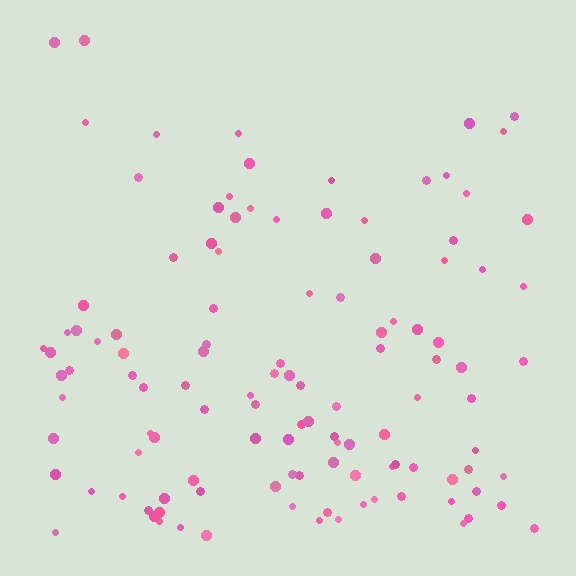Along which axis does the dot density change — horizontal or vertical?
Vertical.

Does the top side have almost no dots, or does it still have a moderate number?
Still a moderate number, just noticeably fewer than the bottom.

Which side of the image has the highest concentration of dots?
The bottom.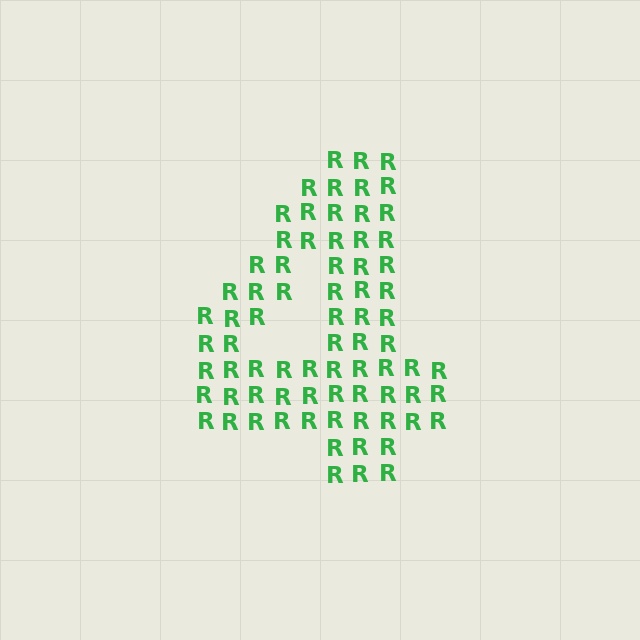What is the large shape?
The large shape is the digit 4.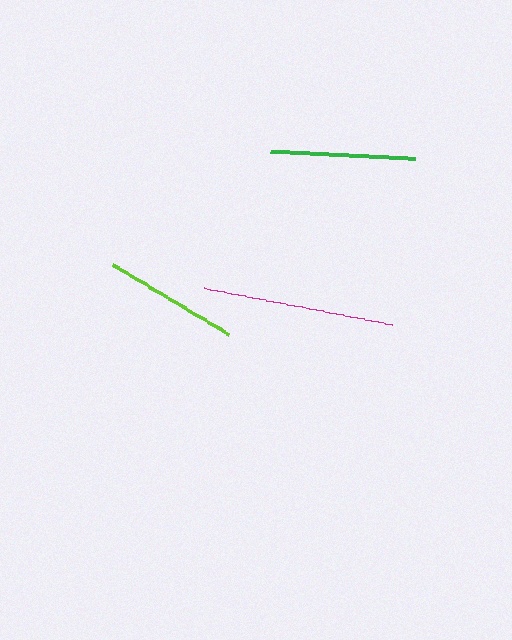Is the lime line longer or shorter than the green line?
The green line is longer than the lime line.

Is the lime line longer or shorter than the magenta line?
The magenta line is longer than the lime line.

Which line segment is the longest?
The magenta line is the longest at approximately 192 pixels.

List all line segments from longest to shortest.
From longest to shortest: magenta, green, lime.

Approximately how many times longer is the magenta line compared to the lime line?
The magenta line is approximately 1.4 times the length of the lime line.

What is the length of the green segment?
The green segment is approximately 144 pixels long.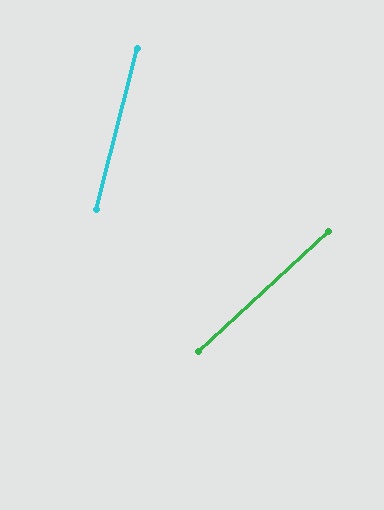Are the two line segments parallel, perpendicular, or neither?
Neither parallel nor perpendicular — they differ by about 33°.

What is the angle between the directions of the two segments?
Approximately 33 degrees.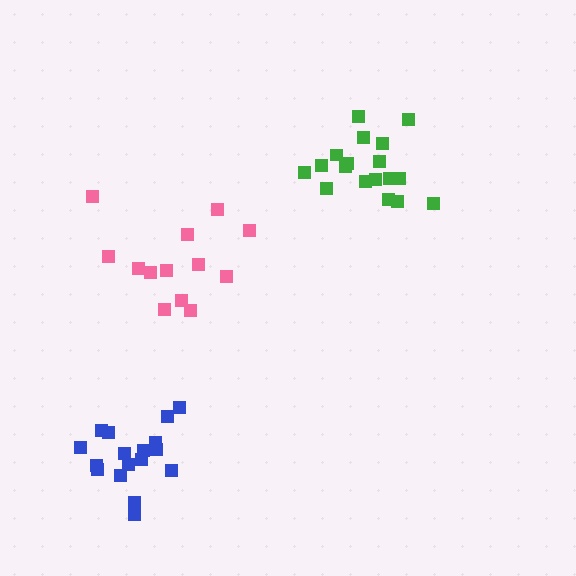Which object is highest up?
The green cluster is topmost.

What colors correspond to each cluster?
The clusters are colored: pink, green, blue.